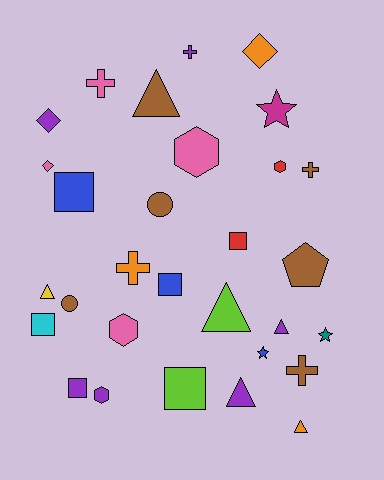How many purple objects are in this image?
There are 6 purple objects.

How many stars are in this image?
There are 3 stars.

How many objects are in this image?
There are 30 objects.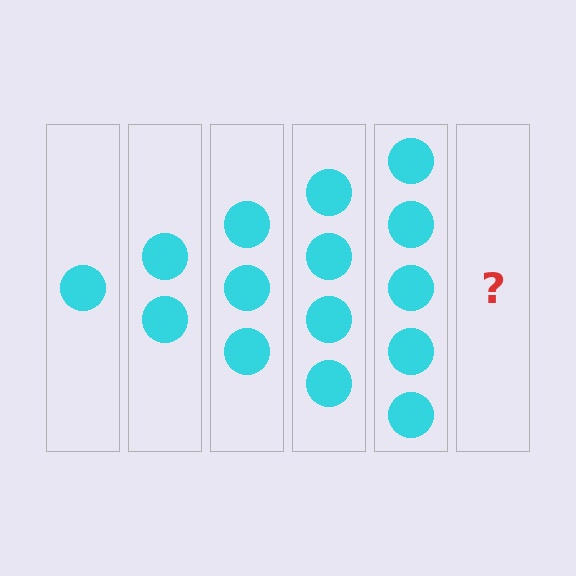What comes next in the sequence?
The next element should be 6 circles.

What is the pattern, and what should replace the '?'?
The pattern is that each step adds one more circle. The '?' should be 6 circles.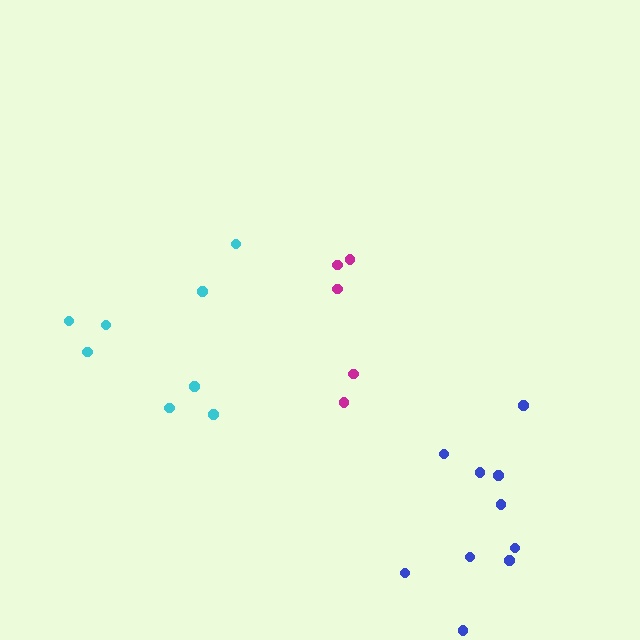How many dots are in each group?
Group 1: 8 dots, Group 2: 10 dots, Group 3: 5 dots (23 total).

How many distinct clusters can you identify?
There are 3 distinct clusters.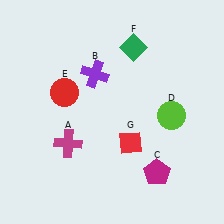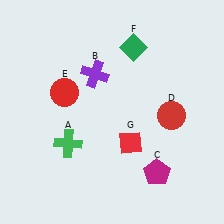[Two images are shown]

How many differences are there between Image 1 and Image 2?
There are 2 differences between the two images.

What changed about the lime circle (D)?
In Image 1, D is lime. In Image 2, it changed to red.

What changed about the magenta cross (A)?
In Image 1, A is magenta. In Image 2, it changed to green.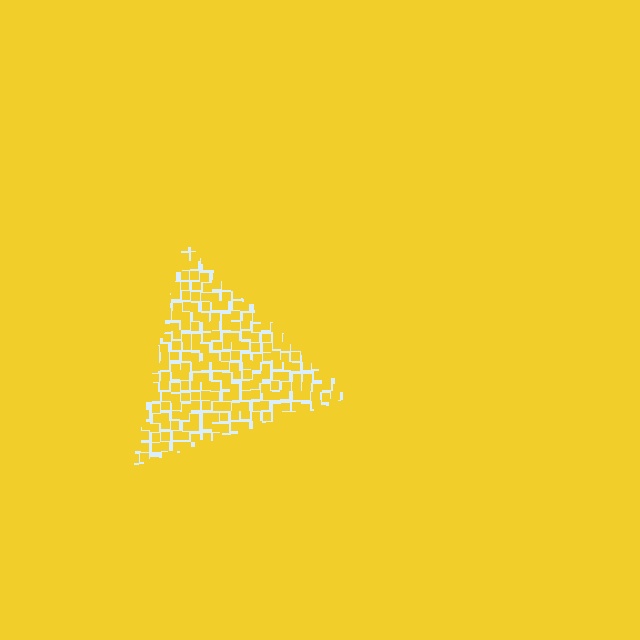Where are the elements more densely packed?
The elements are more densely packed outside the triangle boundary.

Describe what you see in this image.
The image contains small yellow elements arranged at two different densities. A triangle-shaped region is visible where the elements are less densely packed than the surrounding area.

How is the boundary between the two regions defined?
The boundary is defined by a change in element density (approximately 3.0x ratio). All elements are the same color, size, and shape.